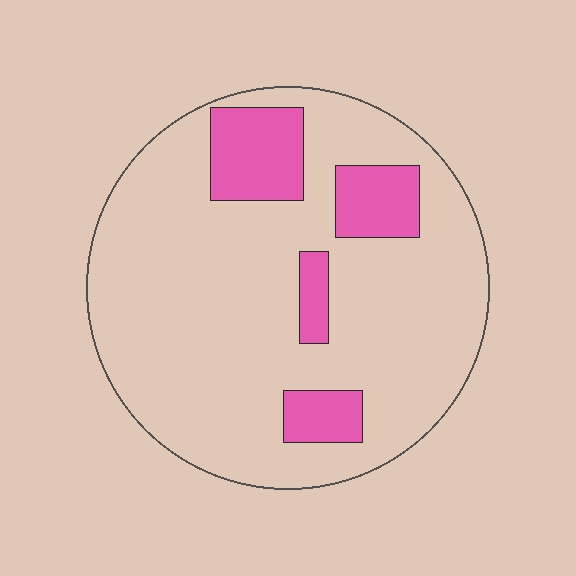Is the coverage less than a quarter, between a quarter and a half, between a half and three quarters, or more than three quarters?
Less than a quarter.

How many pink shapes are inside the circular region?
4.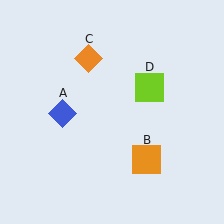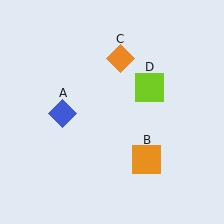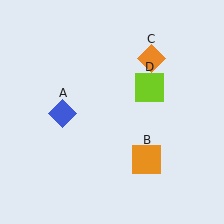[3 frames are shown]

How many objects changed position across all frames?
1 object changed position: orange diamond (object C).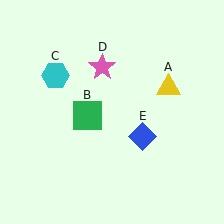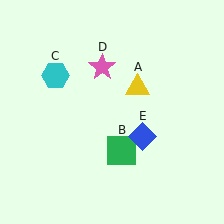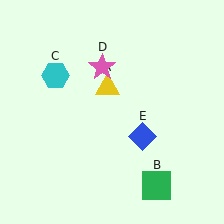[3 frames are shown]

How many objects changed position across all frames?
2 objects changed position: yellow triangle (object A), green square (object B).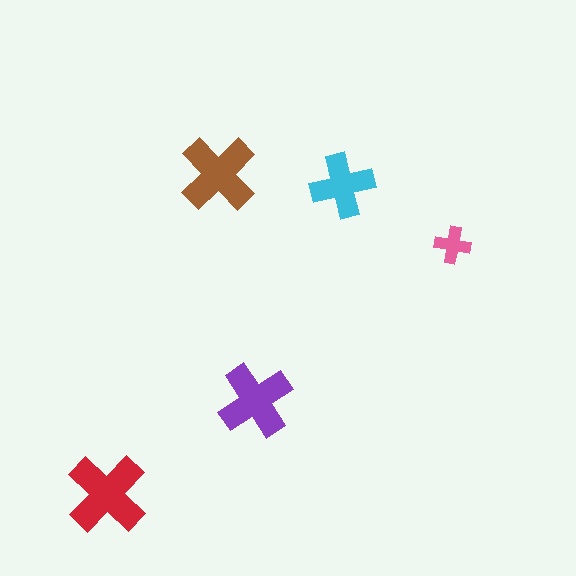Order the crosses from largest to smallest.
the red one, the brown one, the purple one, the cyan one, the pink one.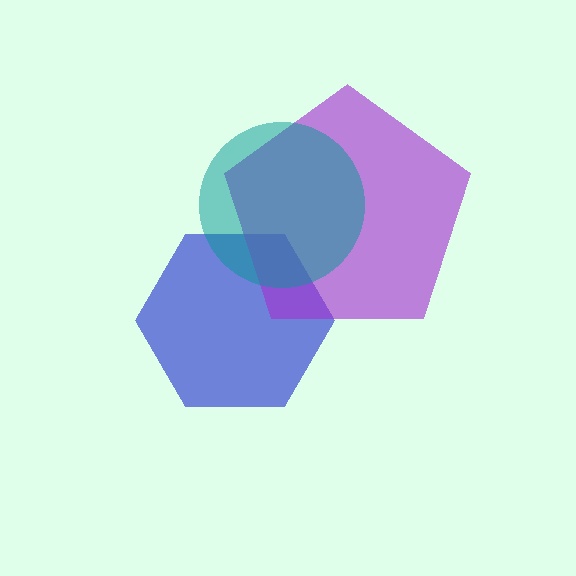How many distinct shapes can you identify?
There are 3 distinct shapes: a blue hexagon, a purple pentagon, a teal circle.